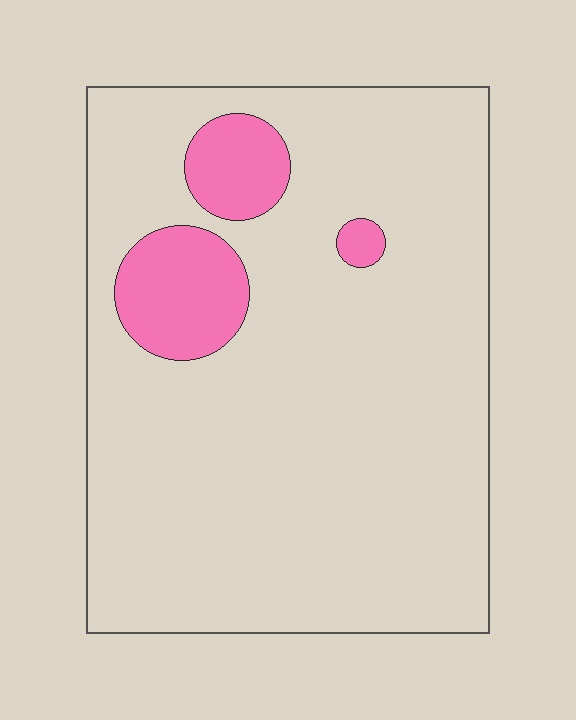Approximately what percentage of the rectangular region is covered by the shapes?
Approximately 10%.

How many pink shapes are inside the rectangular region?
3.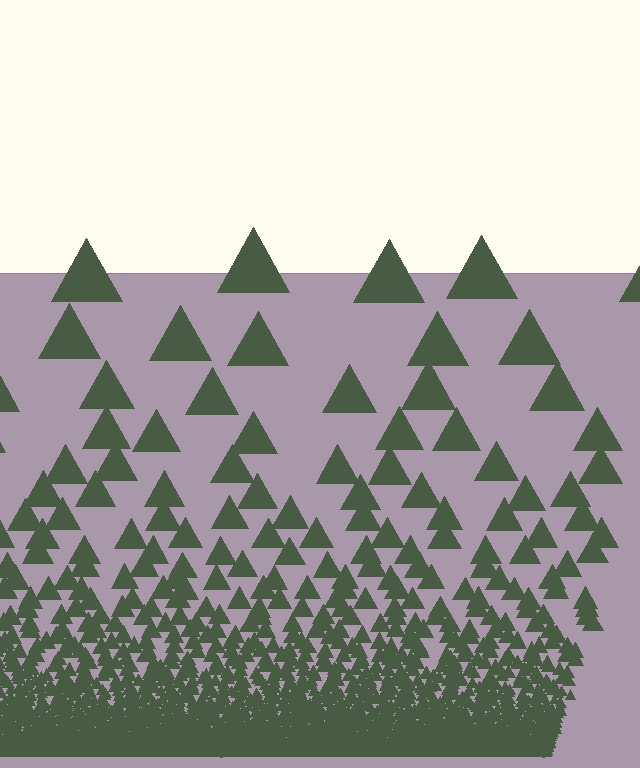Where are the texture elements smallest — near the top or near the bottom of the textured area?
Near the bottom.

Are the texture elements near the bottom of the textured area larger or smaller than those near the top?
Smaller. The gradient is inverted — elements near the bottom are smaller and denser.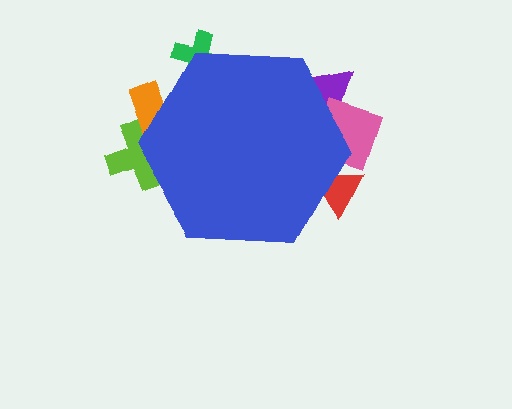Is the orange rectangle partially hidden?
Yes, the orange rectangle is partially hidden behind the blue hexagon.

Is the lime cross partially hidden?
Yes, the lime cross is partially hidden behind the blue hexagon.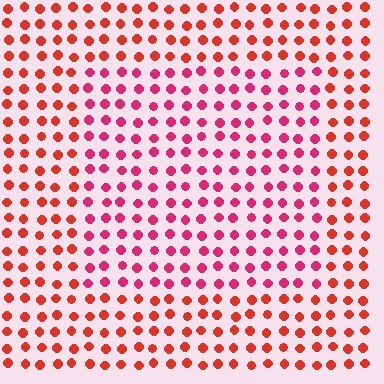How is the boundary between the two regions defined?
The boundary is defined purely by a slight shift in hue (about 30 degrees). Spacing, size, and orientation are identical on both sides.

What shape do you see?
I see a rectangle.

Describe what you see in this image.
The image is filled with small red elements in a uniform arrangement. A rectangle-shaped region is visible where the elements are tinted to a slightly different hue, forming a subtle color boundary.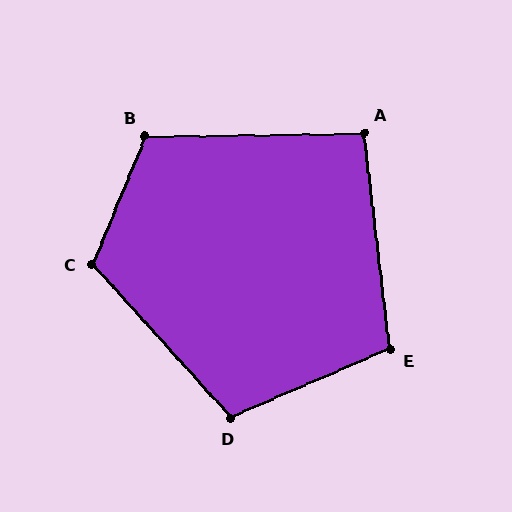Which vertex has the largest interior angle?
C, at approximately 116 degrees.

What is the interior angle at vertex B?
Approximately 113 degrees (obtuse).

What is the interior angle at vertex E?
Approximately 106 degrees (obtuse).